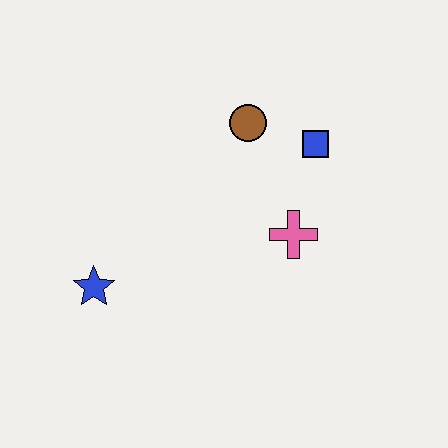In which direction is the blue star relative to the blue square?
The blue star is to the left of the blue square.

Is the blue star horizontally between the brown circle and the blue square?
No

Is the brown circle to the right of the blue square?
No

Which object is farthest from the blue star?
The blue square is farthest from the blue star.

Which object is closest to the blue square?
The brown circle is closest to the blue square.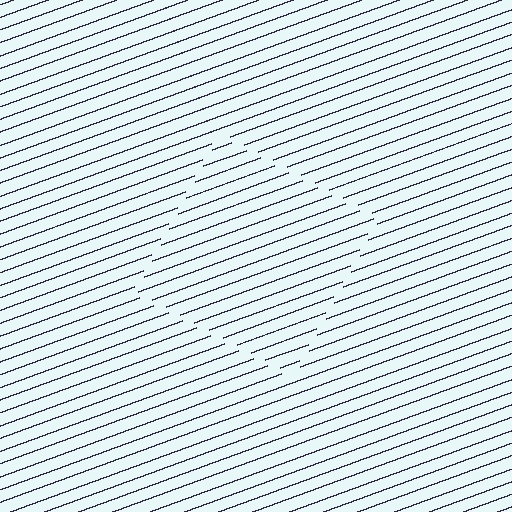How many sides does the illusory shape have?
4 sides — the line-ends trace a square.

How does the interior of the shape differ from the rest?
The interior of the shape contains the same grating, shifted by half a period — the contour is defined by the phase discontinuity where line-ends from the inner and outer gratings abut.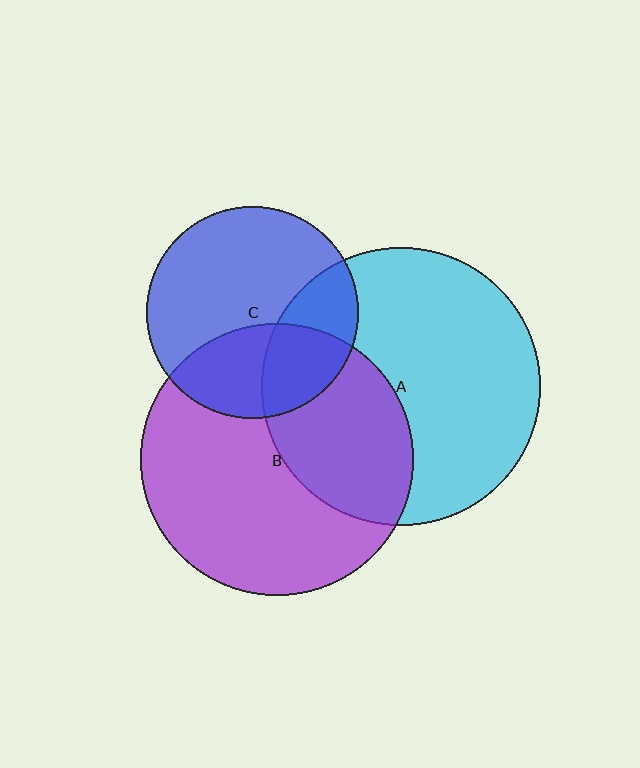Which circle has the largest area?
Circle A (cyan).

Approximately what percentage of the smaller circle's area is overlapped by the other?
Approximately 35%.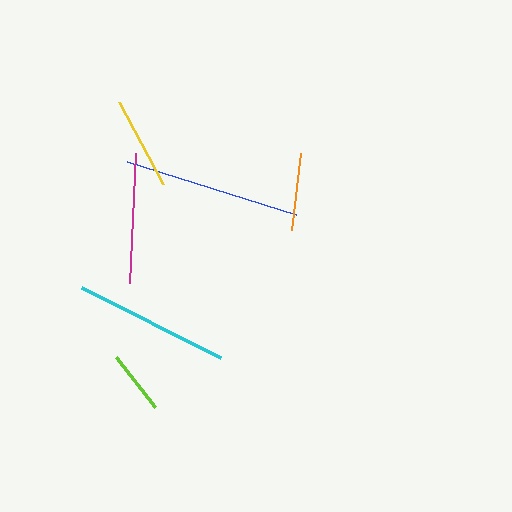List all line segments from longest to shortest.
From longest to shortest: blue, cyan, magenta, yellow, orange, lime.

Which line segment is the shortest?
The lime line is the shortest at approximately 63 pixels.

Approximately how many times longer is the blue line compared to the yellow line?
The blue line is approximately 1.9 times the length of the yellow line.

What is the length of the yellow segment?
The yellow segment is approximately 94 pixels long.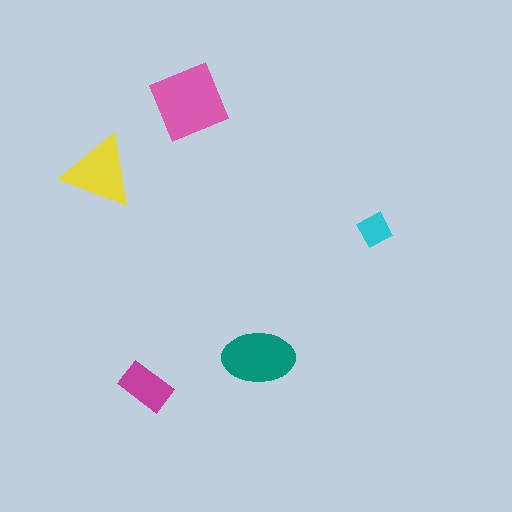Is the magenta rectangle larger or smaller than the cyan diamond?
Larger.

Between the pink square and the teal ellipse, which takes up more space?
The pink square.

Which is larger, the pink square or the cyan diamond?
The pink square.